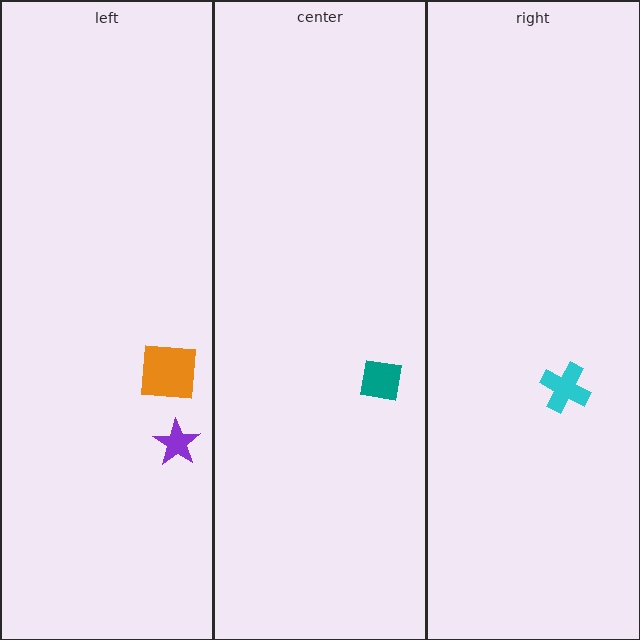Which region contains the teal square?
The center region.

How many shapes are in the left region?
2.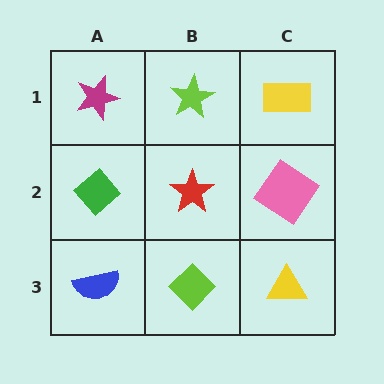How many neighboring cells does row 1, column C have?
2.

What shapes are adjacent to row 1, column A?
A green diamond (row 2, column A), a lime star (row 1, column B).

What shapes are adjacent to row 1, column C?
A pink diamond (row 2, column C), a lime star (row 1, column B).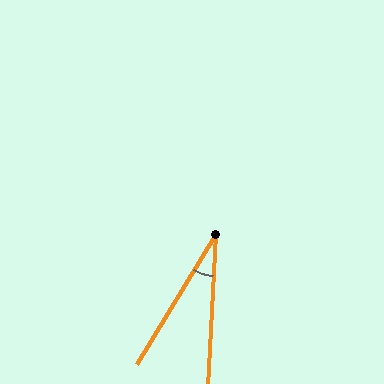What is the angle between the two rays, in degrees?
Approximately 28 degrees.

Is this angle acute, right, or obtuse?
It is acute.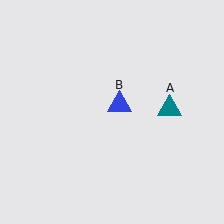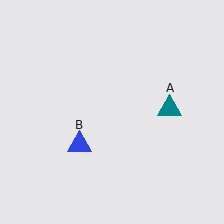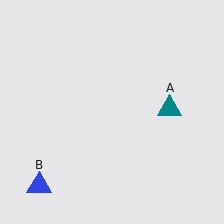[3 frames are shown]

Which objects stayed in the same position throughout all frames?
Teal triangle (object A) remained stationary.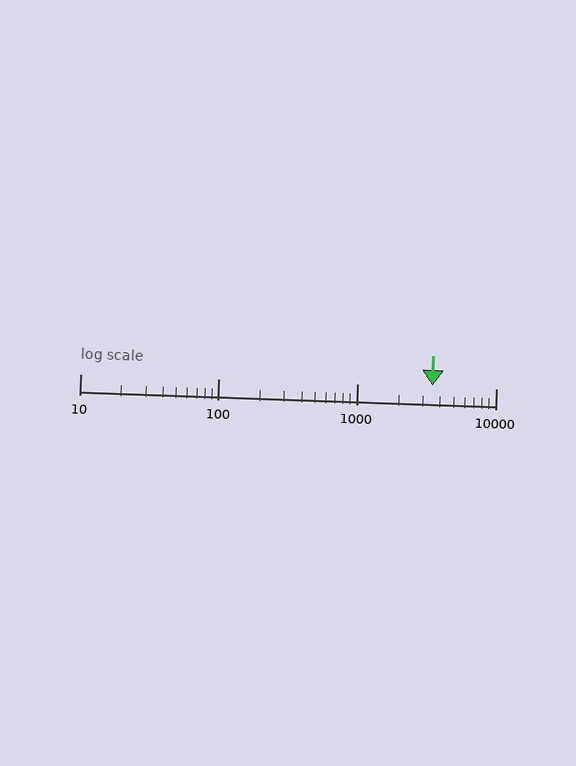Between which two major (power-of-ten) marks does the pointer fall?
The pointer is between 1000 and 10000.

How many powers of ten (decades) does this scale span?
The scale spans 3 decades, from 10 to 10000.